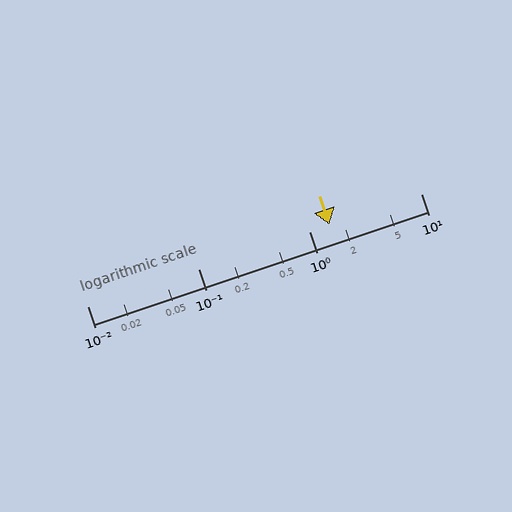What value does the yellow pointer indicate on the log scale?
The pointer indicates approximately 1.5.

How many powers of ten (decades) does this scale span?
The scale spans 3 decades, from 0.01 to 10.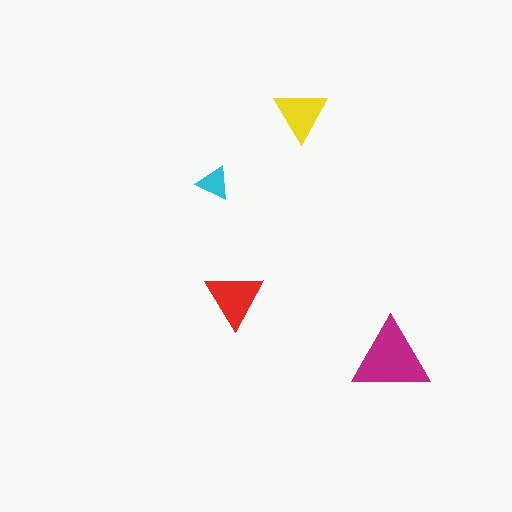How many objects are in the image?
There are 4 objects in the image.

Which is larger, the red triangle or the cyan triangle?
The red one.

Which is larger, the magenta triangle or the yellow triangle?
The magenta one.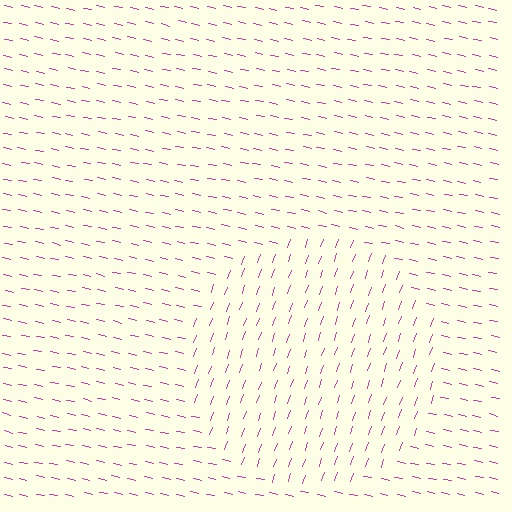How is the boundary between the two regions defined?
The boundary is defined purely by a change in line orientation (approximately 83 degrees difference). All lines are the same color and thickness.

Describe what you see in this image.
The image is filled with small magenta line segments. A circle region in the image has lines oriented differently from the surrounding lines, creating a visible texture boundary.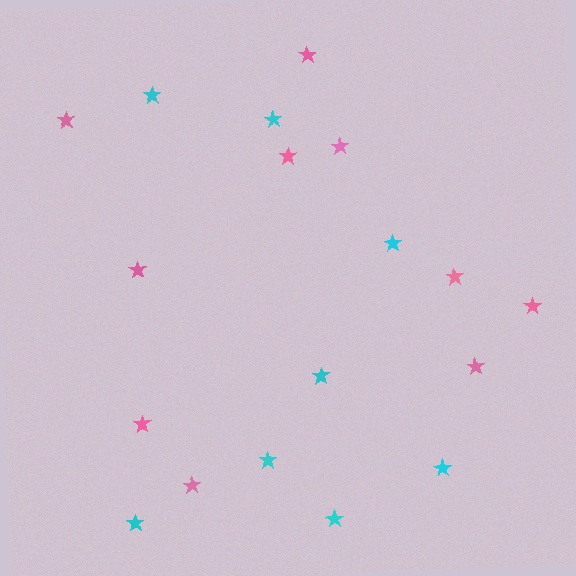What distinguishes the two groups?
There are 2 groups: one group of pink stars (10) and one group of cyan stars (8).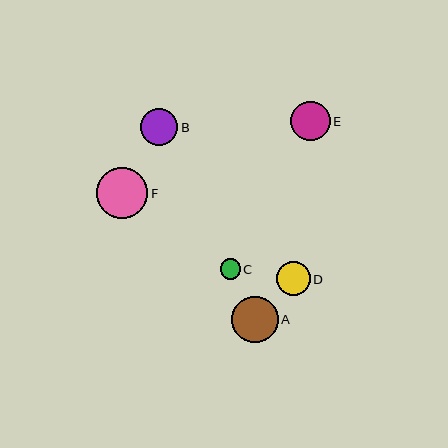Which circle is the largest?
Circle F is the largest with a size of approximately 51 pixels.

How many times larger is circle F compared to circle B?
Circle F is approximately 1.4 times the size of circle B.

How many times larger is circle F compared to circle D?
Circle F is approximately 1.5 times the size of circle D.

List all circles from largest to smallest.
From largest to smallest: F, A, E, B, D, C.